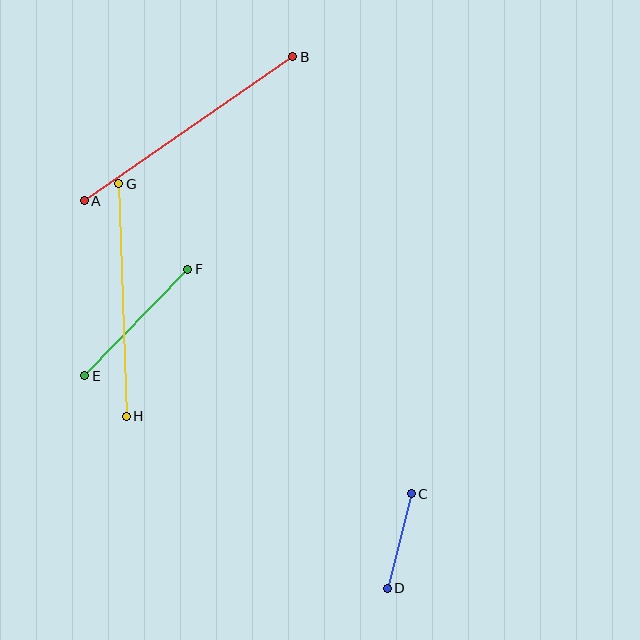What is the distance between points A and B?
The distance is approximately 254 pixels.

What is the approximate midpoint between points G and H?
The midpoint is at approximately (123, 300) pixels.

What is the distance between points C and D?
The distance is approximately 97 pixels.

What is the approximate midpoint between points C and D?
The midpoint is at approximately (399, 541) pixels.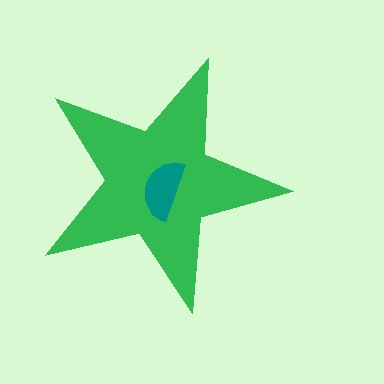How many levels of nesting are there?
2.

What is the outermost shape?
The green star.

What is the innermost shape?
The teal semicircle.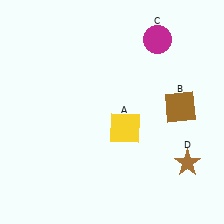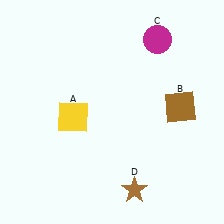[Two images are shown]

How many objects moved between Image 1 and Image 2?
2 objects moved between the two images.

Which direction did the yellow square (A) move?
The yellow square (A) moved left.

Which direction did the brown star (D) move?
The brown star (D) moved left.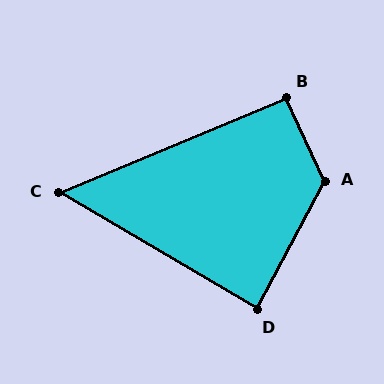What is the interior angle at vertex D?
Approximately 88 degrees (approximately right).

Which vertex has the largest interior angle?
A, at approximately 127 degrees.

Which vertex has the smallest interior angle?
C, at approximately 53 degrees.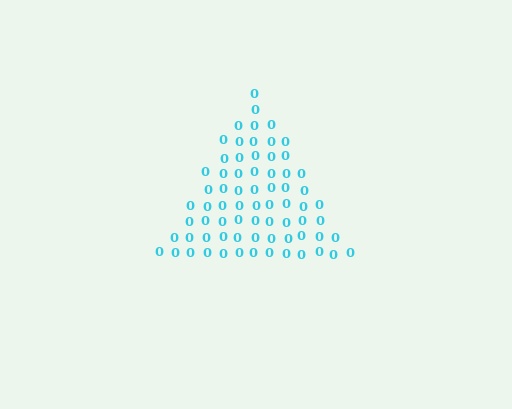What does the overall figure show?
The overall figure shows a triangle.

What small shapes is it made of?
It is made of small digit 0's.